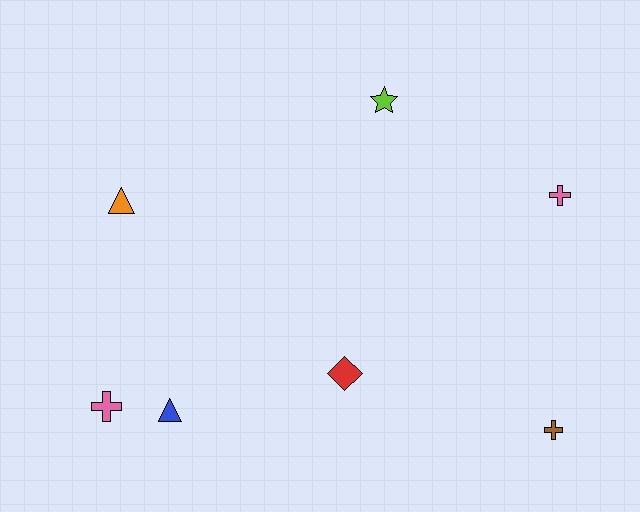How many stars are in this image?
There is 1 star.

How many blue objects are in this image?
There is 1 blue object.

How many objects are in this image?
There are 7 objects.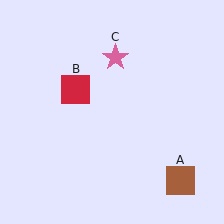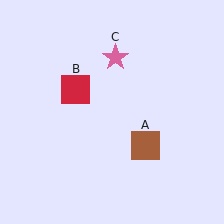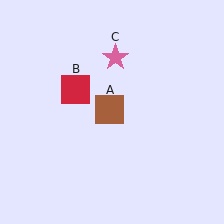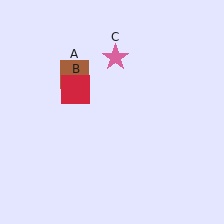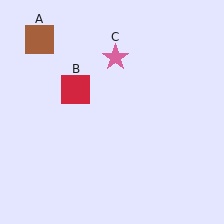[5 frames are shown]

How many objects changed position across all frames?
1 object changed position: brown square (object A).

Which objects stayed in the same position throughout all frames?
Red square (object B) and pink star (object C) remained stationary.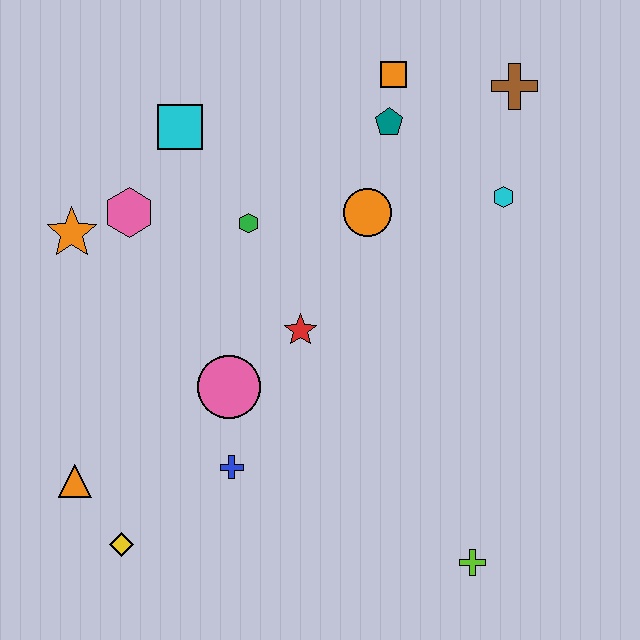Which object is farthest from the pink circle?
The brown cross is farthest from the pink circle.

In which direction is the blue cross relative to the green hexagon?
The blue cross is below the green hexagon.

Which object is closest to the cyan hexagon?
The brown cross is closest to the cyan hexagon.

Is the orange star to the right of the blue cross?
No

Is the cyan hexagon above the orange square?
No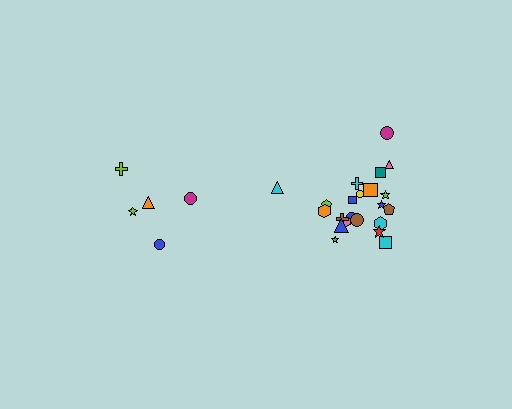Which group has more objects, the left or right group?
The right group.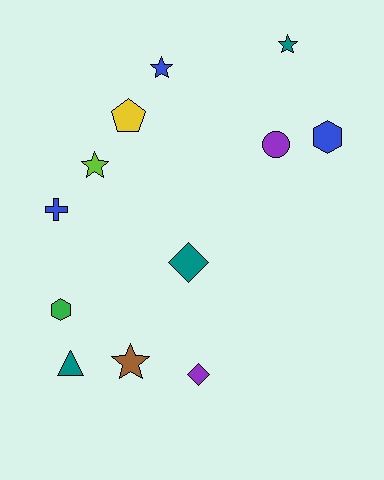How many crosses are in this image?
There is 1 cross.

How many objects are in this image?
There are 12 objects.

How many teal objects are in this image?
There are 3 teal objects.